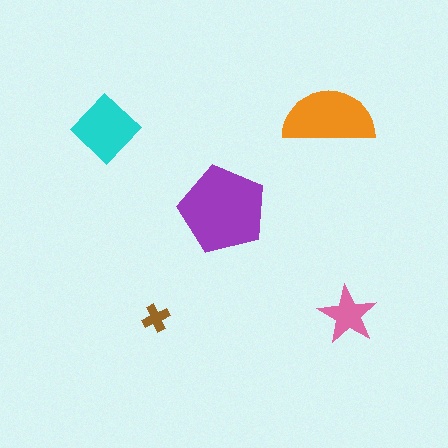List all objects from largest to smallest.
The purple pentagon, the orange semicircle, the cyan diamond, the pink star, the brown cross.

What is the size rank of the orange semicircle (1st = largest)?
2nd.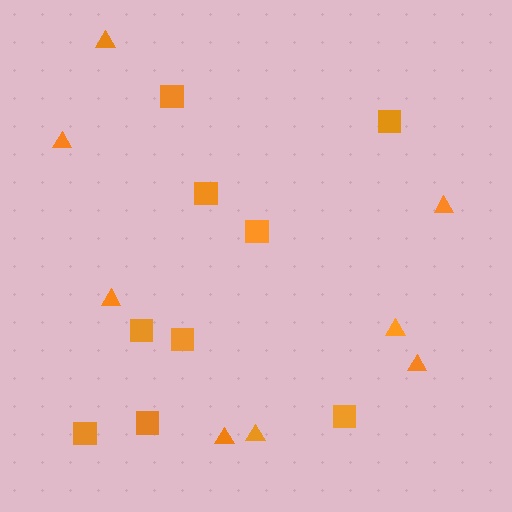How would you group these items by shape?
There are 2 groups: one group of triangles (8) and one group of squares (9).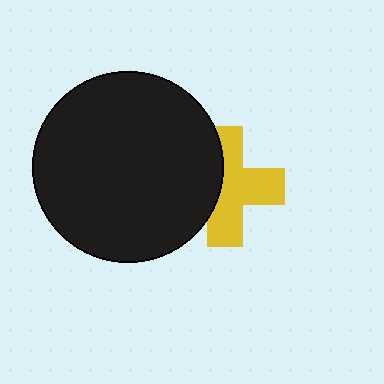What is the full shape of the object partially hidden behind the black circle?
The partially hidden object is a yellow cross.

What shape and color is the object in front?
The object in front is a black circle.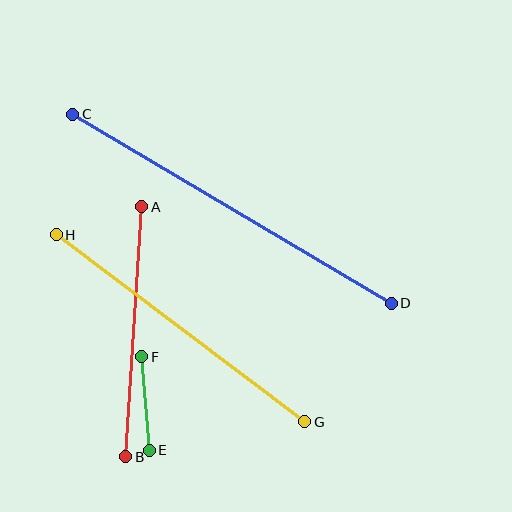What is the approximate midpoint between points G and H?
The midpoint is at approximately (181, 328) pixels.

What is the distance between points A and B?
The distance is approximately 250 pixels.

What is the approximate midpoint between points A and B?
The midpoint is at approximately (134, 332) pixels.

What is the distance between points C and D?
The distance is approximately 370 pixels.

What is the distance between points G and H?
The distance is approximately 311 pixels.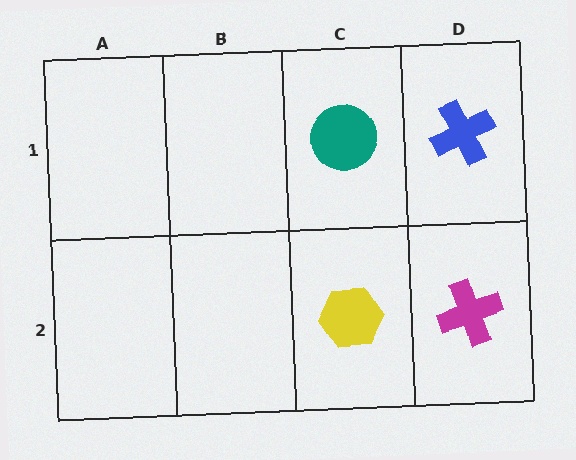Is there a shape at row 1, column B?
No, that cell is empty.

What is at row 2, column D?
A magenta cross.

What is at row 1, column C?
A teal circle.